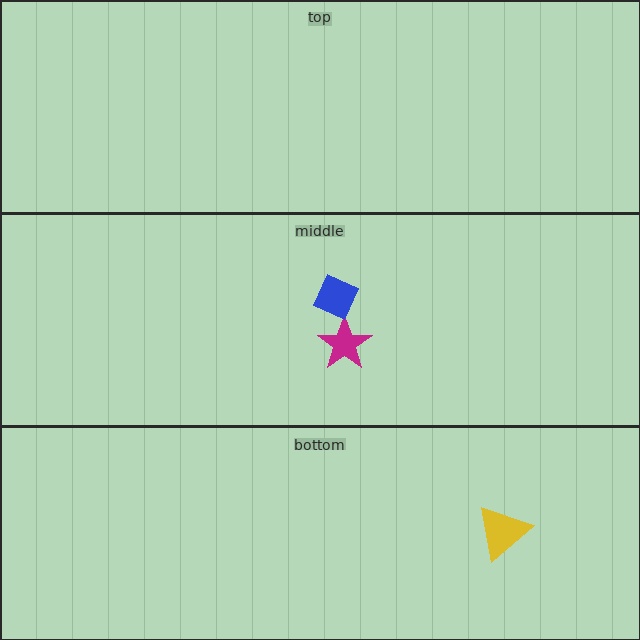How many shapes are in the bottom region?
1.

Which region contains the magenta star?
The middle region.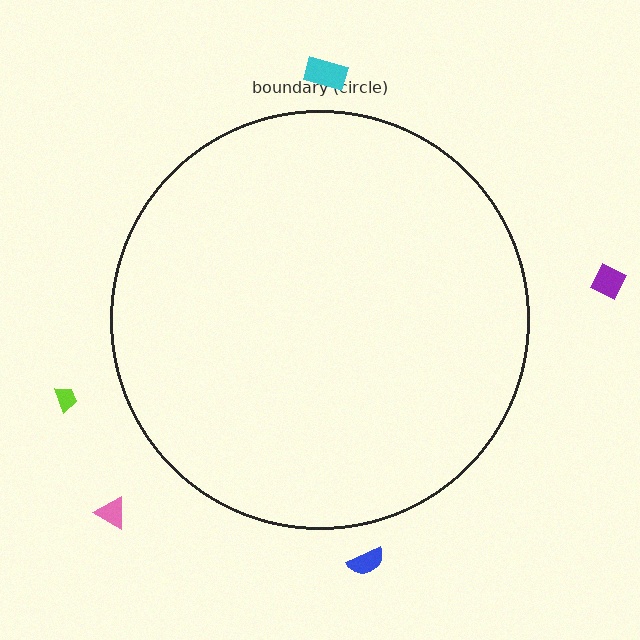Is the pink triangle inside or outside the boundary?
Outside.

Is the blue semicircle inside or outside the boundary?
Outside.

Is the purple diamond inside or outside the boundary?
Outside.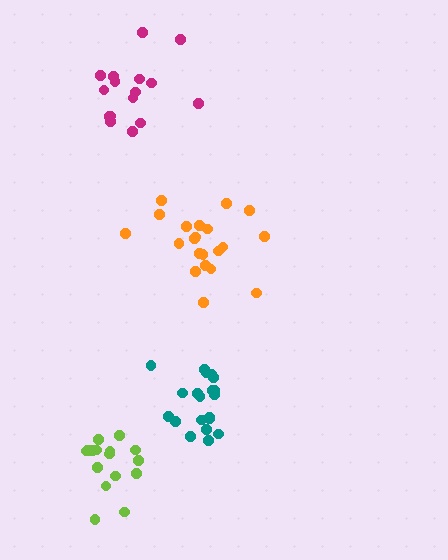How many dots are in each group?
Group 1: 20 dots, Group 2: 16 dots, Group 3: 21 dots, Group 4: 16 dots (73 total).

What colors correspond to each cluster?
The clusters are colored: teal, lime, orange, magenta.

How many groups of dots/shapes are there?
There are 4 groups.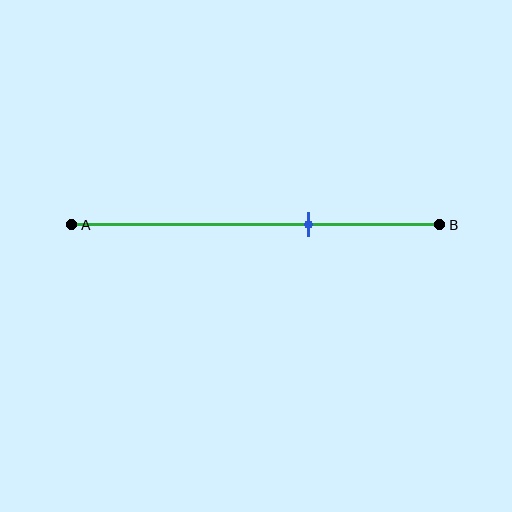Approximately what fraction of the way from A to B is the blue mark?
The blue mark is approximately 65% of the way from A to B.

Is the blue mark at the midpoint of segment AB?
No, the mark is at about 65% from A, not at the 50% midpoint.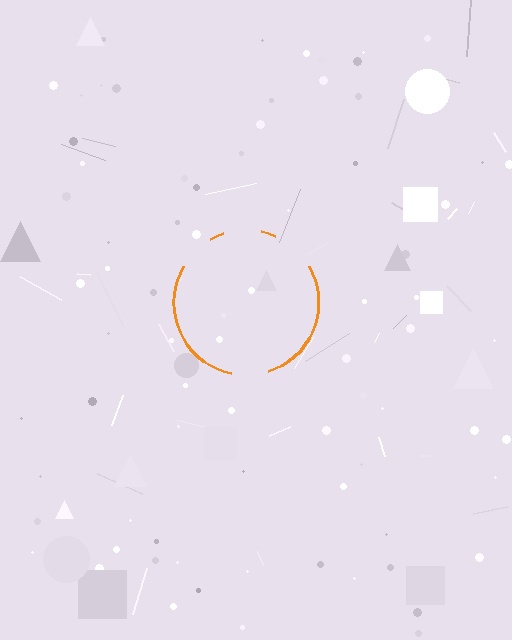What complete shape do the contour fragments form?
The contour fragments form a circle.